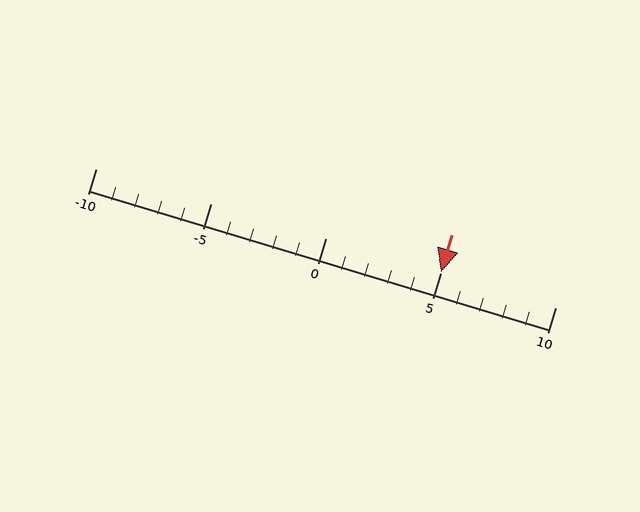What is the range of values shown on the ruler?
The ruler shows values from -10 to 10.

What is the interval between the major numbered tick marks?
The major tick marks are spaced 5 units apart.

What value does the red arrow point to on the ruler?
The red arrow points to approximately 5.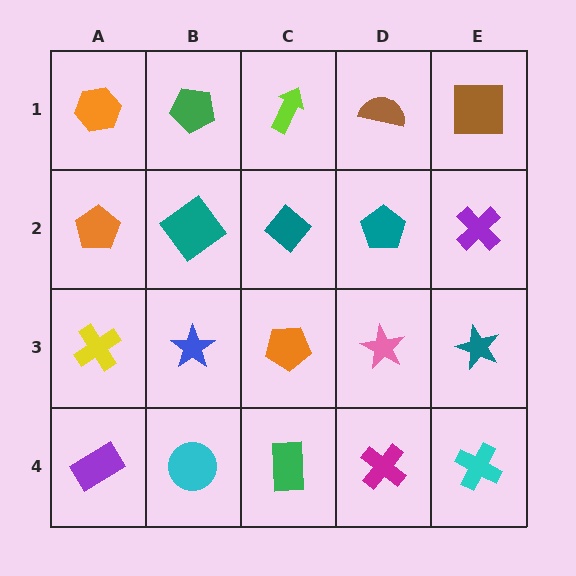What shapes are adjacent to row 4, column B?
A blue star (row 3, column B), a purple rectangle (row 4, column A), a green rectangle (row 4, column C).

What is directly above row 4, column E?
A teal star.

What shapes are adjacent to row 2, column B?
A green pentagon (row 1, column B), a blue star (row 3, column B), an orange pentagon (row 2, column A), a teal diamond (row 2, column C).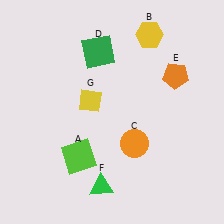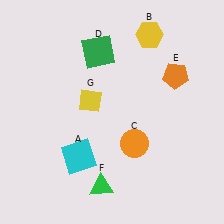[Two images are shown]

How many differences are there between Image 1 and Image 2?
There is 1 difference between the two images.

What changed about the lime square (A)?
In Image 1, A is lime. In Image 2, it changed to cyan.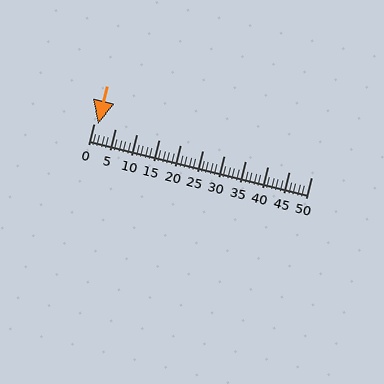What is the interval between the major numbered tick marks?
The major tick marks are spaced 5 units apart.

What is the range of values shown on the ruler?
The ruler shows values from 0 to 50.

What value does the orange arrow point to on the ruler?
The orange arrow points to approximately 1.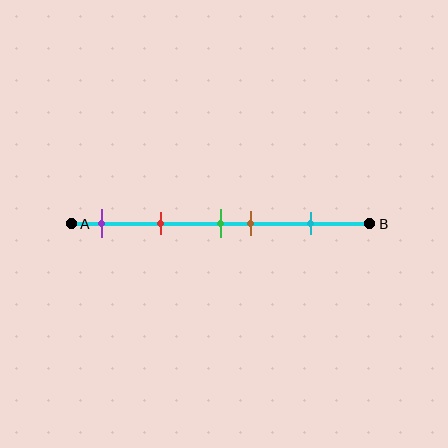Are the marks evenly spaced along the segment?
No, the marks are not evenly spaced.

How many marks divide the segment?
There are 5 marks dividing the segment.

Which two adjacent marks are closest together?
The green and brown marks are the closest adjacent pair.